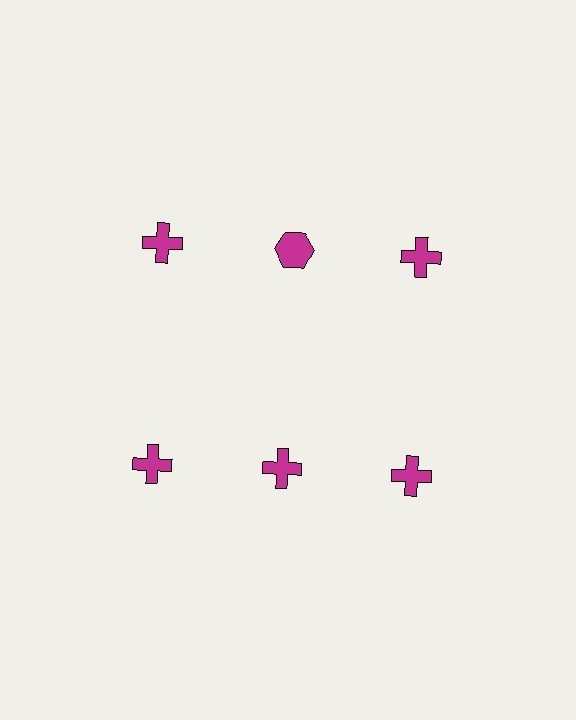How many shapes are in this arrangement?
There are 6 shapes arranged in a grid pattern.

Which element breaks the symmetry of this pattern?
The magenta hexagon in the top row, second from left column breaks the symmetry. All other shapes are magenta crosses.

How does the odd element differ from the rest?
It has a different shape: hexagon instead of cross.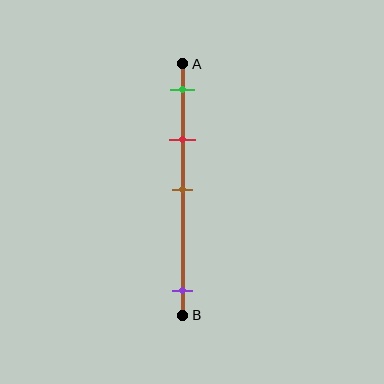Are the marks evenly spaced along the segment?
No, the marks are not evenly spaced.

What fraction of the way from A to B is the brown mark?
The brown mark is approximately 50% (0.5) of the way from A to B.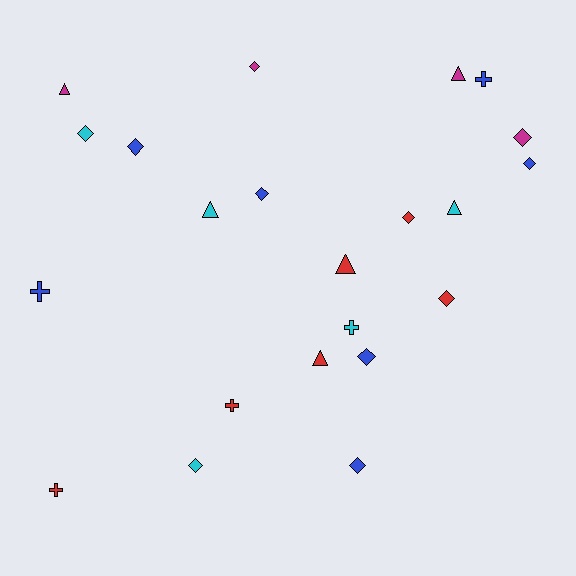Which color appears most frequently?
Blue, with 7 objects.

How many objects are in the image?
There are 22 objects.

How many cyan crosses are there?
There is 1 cyan cross.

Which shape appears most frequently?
Diamond, with 11 objects.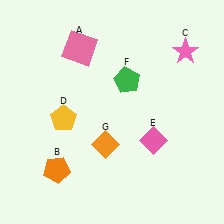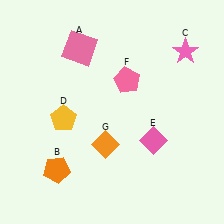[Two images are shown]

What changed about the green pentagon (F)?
In Image 1, F is green. In Image 2, it changed to pink.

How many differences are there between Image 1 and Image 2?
There is 1 difference between the two images.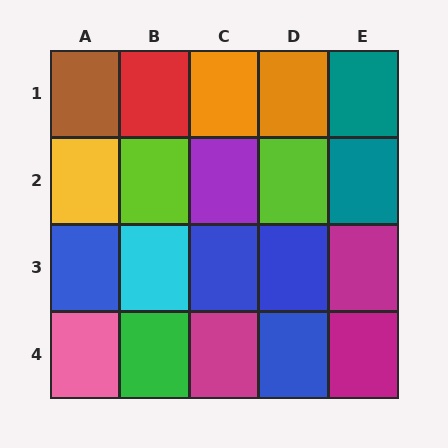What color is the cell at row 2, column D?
Lime.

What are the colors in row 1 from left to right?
Brown, red, orange, orange, teal.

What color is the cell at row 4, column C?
Magenta.